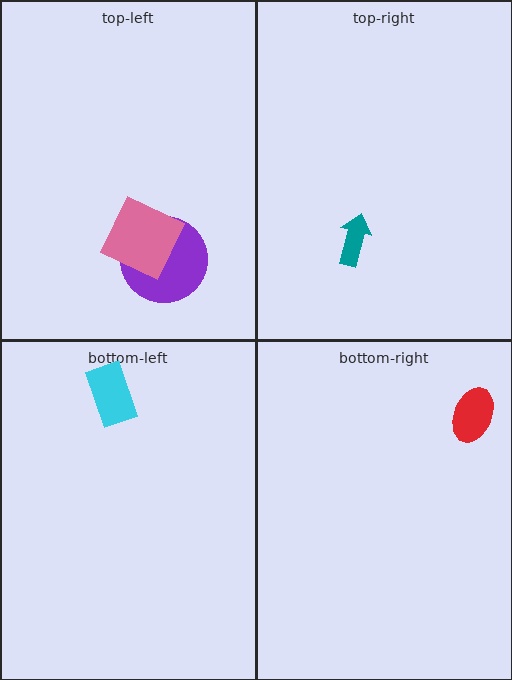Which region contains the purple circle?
The top-left region.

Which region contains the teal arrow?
The top-right region.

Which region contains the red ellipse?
The bottom-right region.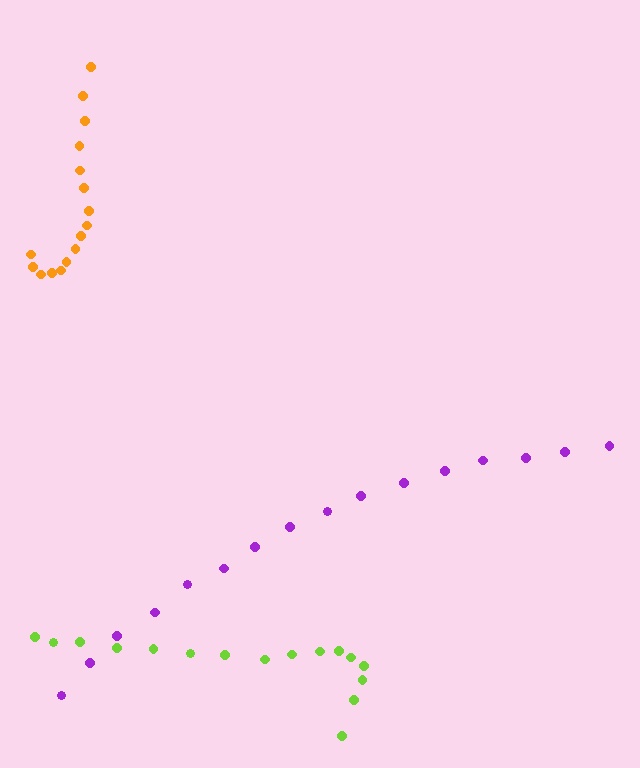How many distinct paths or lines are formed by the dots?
There are 3 distinct paths.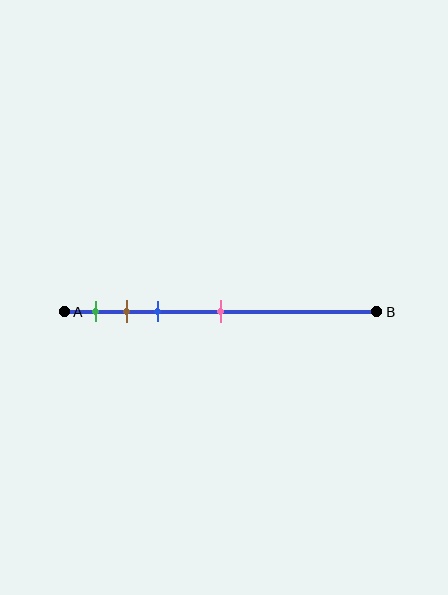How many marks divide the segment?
There are 4 marks dividing the segment.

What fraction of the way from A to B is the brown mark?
The brown mark is approximately 20% (0.2) of the way from A to B.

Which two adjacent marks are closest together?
The brown and blue marks are the closest adjacent pair.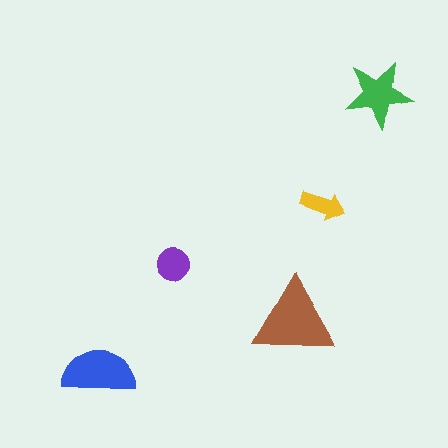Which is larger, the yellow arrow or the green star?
The green star.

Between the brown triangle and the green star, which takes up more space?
The brown triangle.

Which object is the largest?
The brown triangle.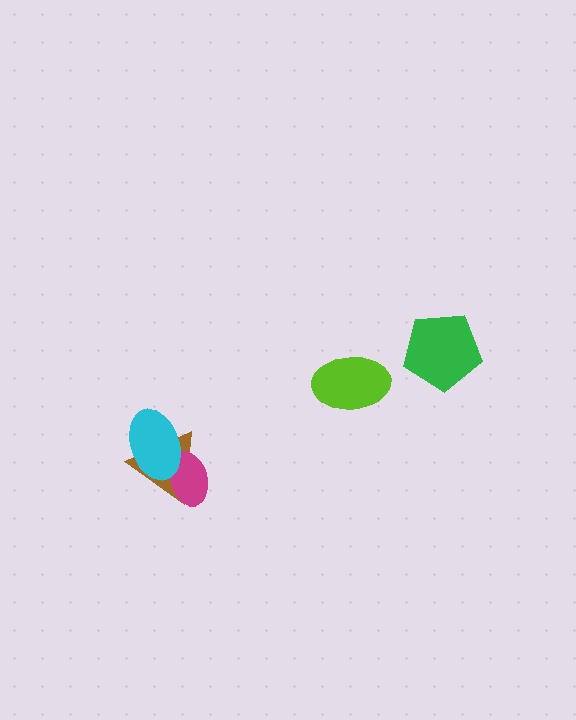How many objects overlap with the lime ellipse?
0 objects overlap with the lime ellipse.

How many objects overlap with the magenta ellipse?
2 objects overlap with the magenta ellipse.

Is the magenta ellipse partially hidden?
Yes, it is partially covered by another shape.